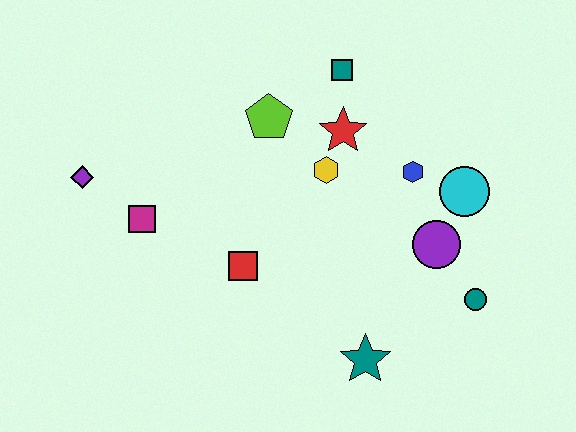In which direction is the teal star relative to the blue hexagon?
The teal star is below the blue hexagon.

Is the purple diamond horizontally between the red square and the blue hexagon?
No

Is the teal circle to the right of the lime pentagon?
Yes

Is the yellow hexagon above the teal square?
No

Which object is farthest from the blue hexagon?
The purple diamond is farthest from the blue hexagon.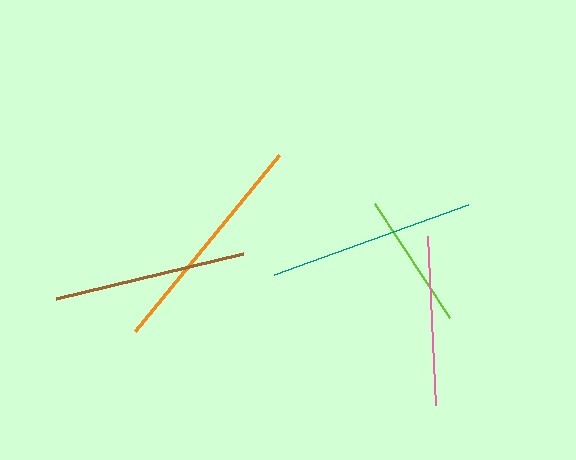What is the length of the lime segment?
The lime segment is approximately 136 pixels long.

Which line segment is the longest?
The orange line is the longest at approximately 228 pixels.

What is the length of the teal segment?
The teal segment is approximately 206 pixels long.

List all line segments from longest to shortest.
From longest to shortest: orange, teal, brown, pink, lime.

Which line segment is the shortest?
The lime line is the shortest at approximately 136 pixels.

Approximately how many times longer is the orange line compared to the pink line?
The orange line is approximately 1.4 times the length of the pink line.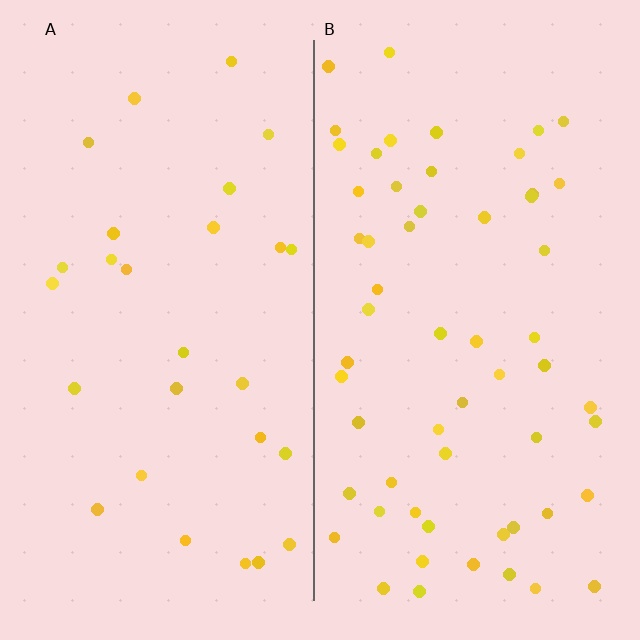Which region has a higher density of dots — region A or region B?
B (the right).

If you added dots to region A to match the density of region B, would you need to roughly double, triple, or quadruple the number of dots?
Approximately double.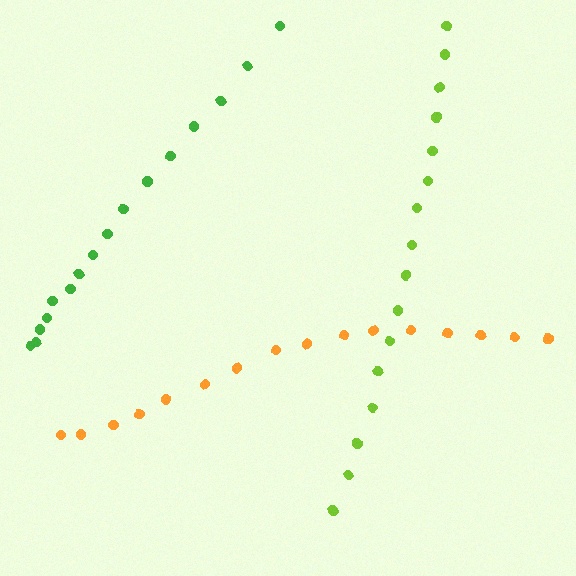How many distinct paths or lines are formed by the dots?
There are 3 distinct paths.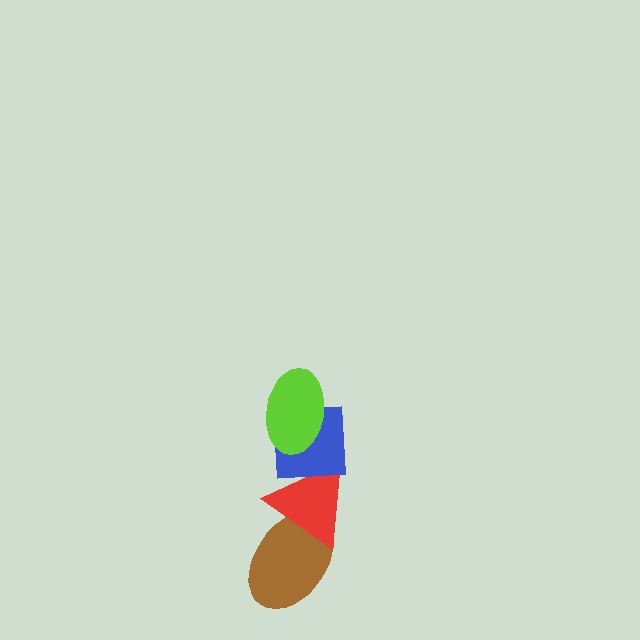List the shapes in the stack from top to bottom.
From top to bottom: the lime ellipse, the blue square, the red triangle, the brown ellipse.